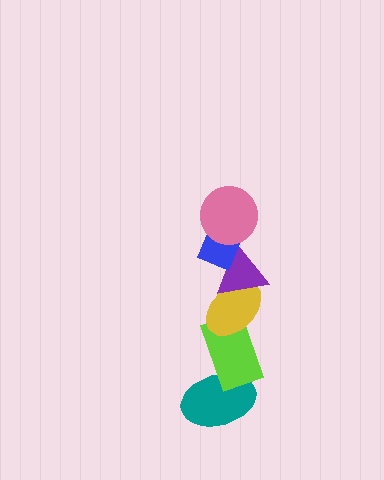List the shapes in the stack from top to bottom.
From top to bottom: the pink circle, the blue diamond, the purple triangle, the yellow ellipse, the lime rectangle, the teal ellipse.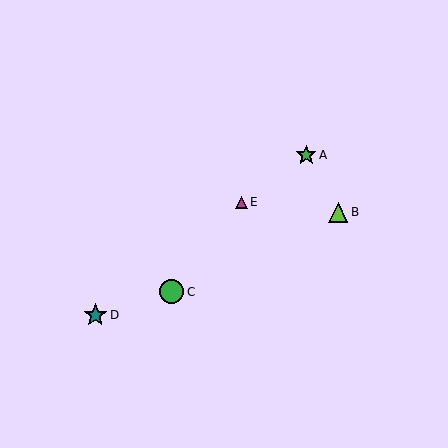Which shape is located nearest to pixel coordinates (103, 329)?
The teal star (labeled D) at (95, 315) is nearest to that location.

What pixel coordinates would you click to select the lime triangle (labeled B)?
Click at (338, 212) to select the lime triangle B.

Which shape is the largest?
The green circle (labeled C) is the largest.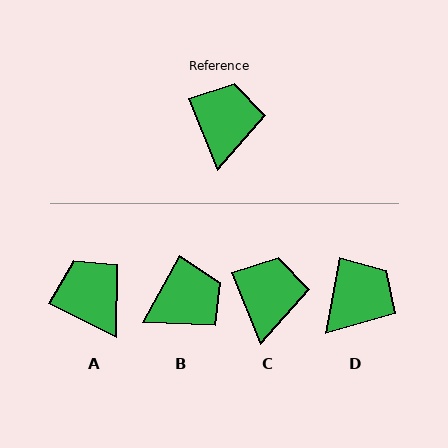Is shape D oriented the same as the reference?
No, it is off by about 33 degrees.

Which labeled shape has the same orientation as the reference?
C.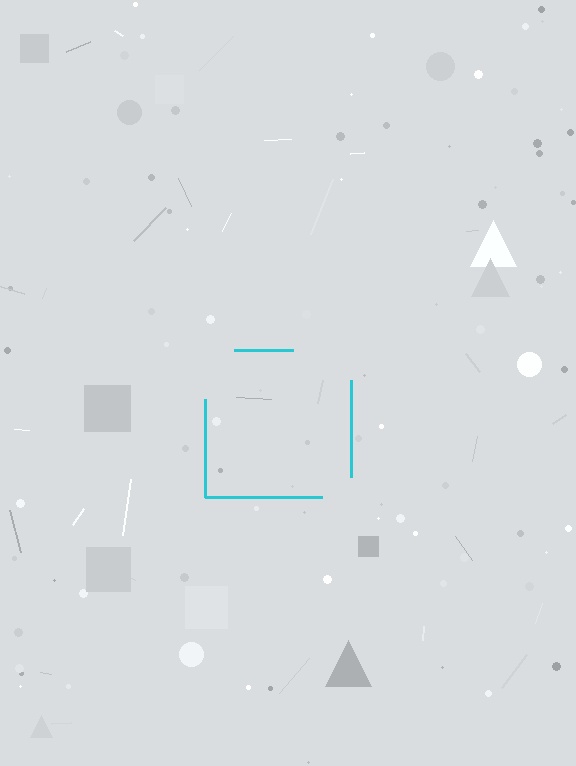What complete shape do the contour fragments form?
The contour fragments form a square.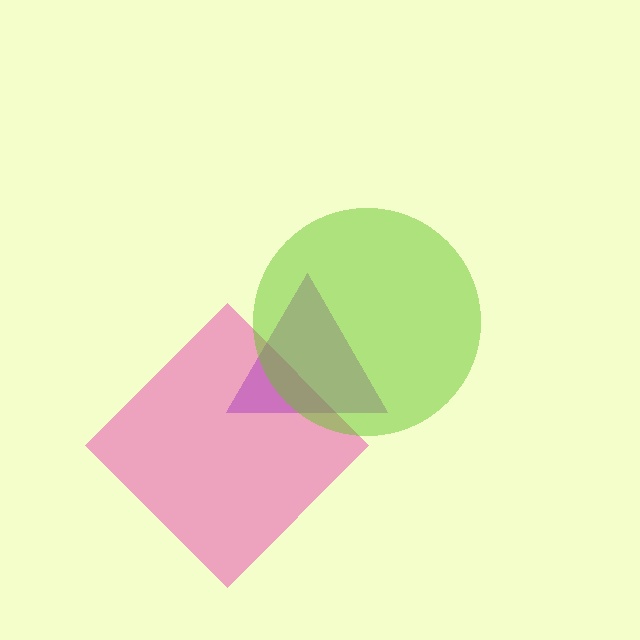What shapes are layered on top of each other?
The layered shapes are: a pink diamond, a purple triangle, a lime circle.